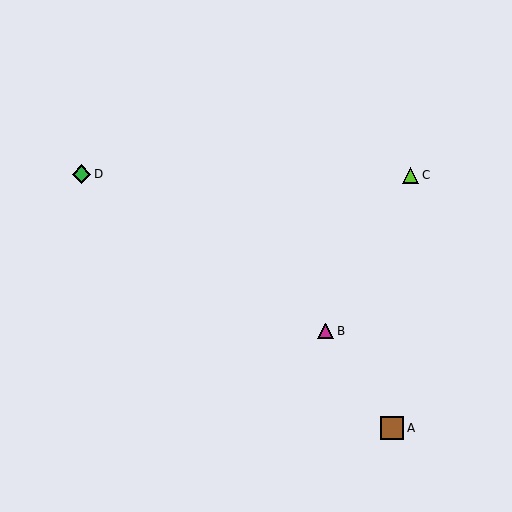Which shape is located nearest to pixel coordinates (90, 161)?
The green diamond (labeled D) at (82, 174) is nearest to that location.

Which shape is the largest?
The brown square (labeled A) is the largest.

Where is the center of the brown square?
The center of the brown square is at (392, 428).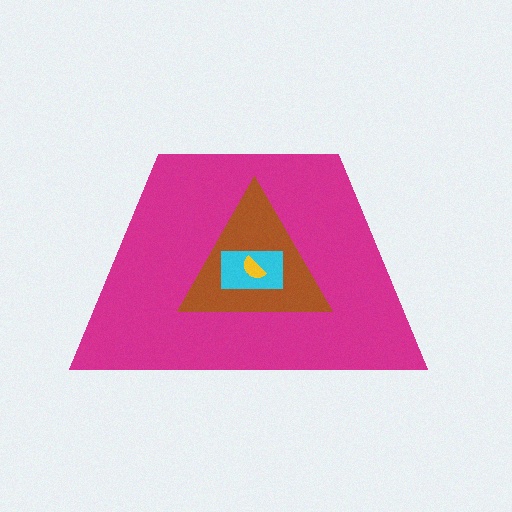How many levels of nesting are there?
4.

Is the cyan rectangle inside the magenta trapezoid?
Yes.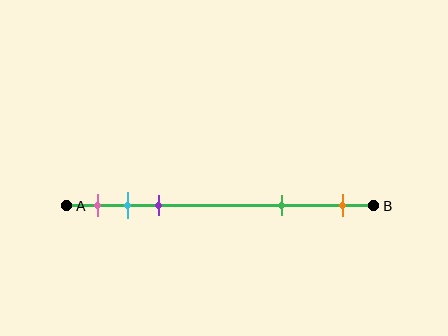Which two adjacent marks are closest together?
The cyan and purple marks are the closest adjacent pair.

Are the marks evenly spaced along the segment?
No, the marks are not evenly spaced.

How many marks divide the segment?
There are 5 marks dividing the segment.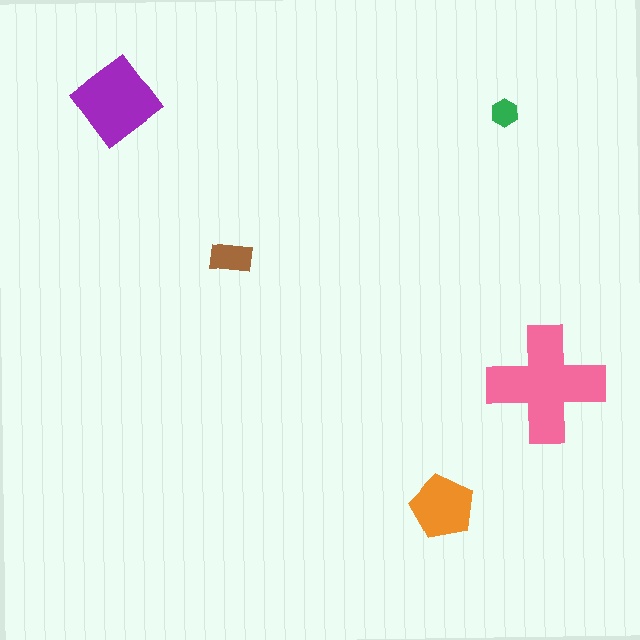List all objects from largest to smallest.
The pink cross, the purple diamond, the orange pentagon, the brown rectangle, the green hexagon.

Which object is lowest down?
The orange pentagon is bottommost.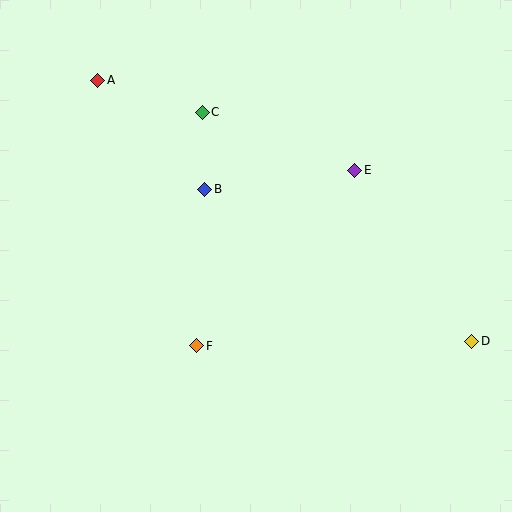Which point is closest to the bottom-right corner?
Point D is closest to the bottom-right corner.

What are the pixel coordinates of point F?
Point F is at (197, 346).